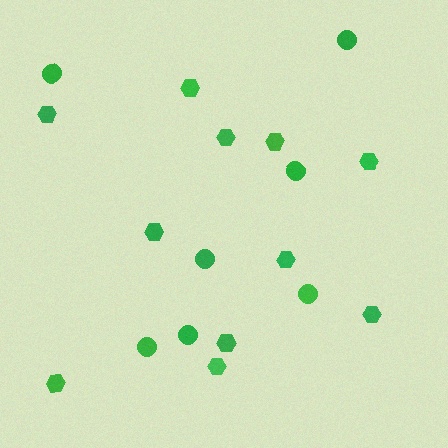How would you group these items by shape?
There are 2 groups: one group of circles (7) and one group of hexagons (11).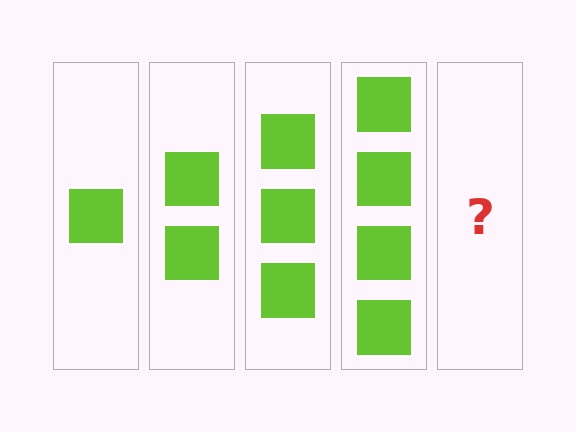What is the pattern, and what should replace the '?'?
The pattern is that each step adds one more square. The '?' should be 5 squares.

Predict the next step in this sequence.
The next step is 5 squares.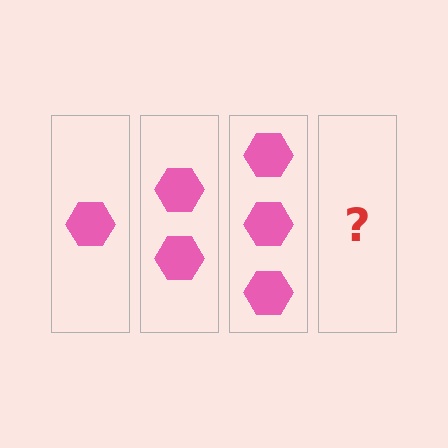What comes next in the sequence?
The next element should be 4 hexagons.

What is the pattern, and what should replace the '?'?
The pattern is that each step adds one more hexagon. The '?' should be 4 hexagons.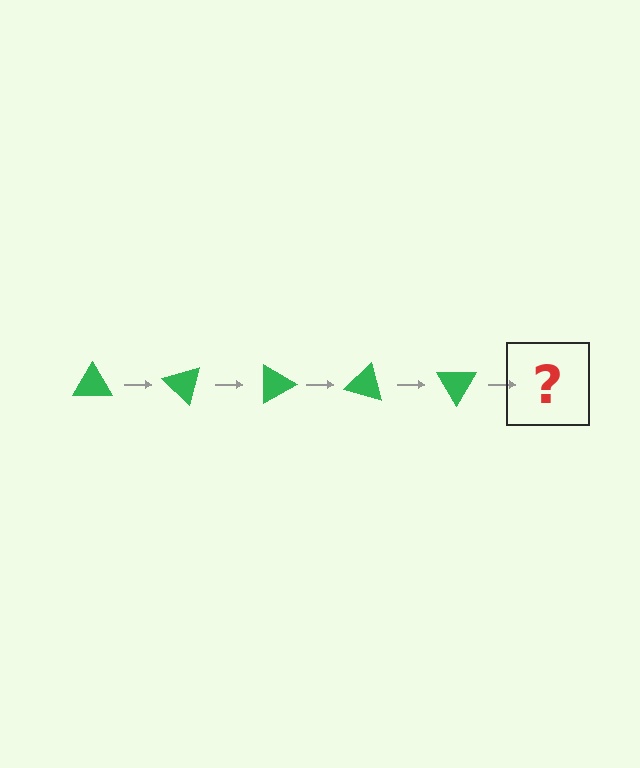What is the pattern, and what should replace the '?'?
The pattern is that the triangle rotates 45 degrees each step. The '?' should be a green triangle rotated 225 degrees.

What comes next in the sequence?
The next element should be a green triangle rotated 225 degrees.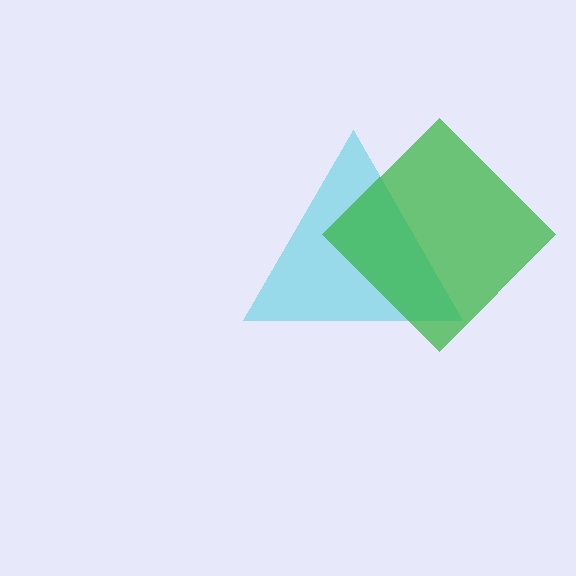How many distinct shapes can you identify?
There are 2 distinct shapes: a cyan triangle, a green diamond.